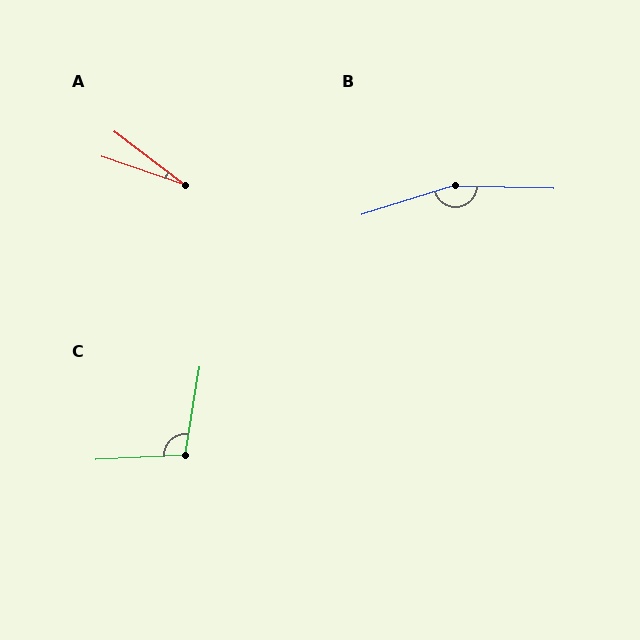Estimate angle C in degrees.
Approximately 102 degrees.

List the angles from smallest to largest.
A (18°), C (102°), B (161°).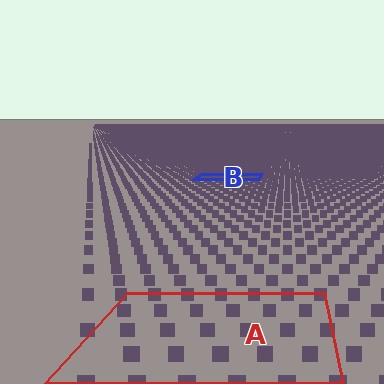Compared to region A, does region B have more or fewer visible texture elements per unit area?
Region B has more texture elements per unit area — they are packed more densely because it is farther away.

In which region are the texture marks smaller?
The texture marks are smaller in region B, because it is farther away.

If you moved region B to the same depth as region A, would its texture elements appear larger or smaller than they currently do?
They would appear larger. At a closer depth, the same texture elements are projected at a bigger on-screen size.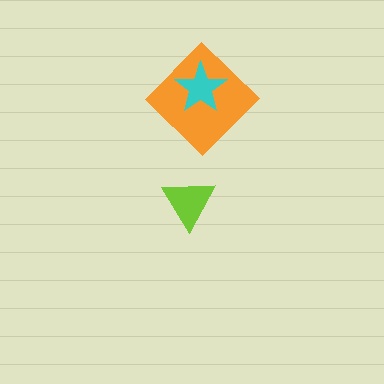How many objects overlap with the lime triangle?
0 objects overlap with the lime triangle.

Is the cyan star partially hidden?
No, no other shape covers it.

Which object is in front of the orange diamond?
The cyan star is in front of the orange diamond.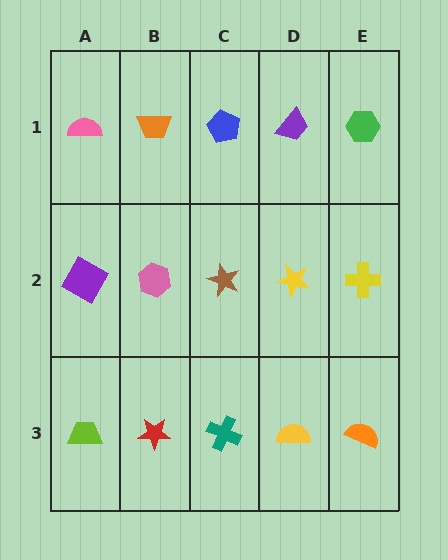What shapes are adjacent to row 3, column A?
A purple diamond (row 2, column A), a red star (row 3, column B).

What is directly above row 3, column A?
A purple diamond.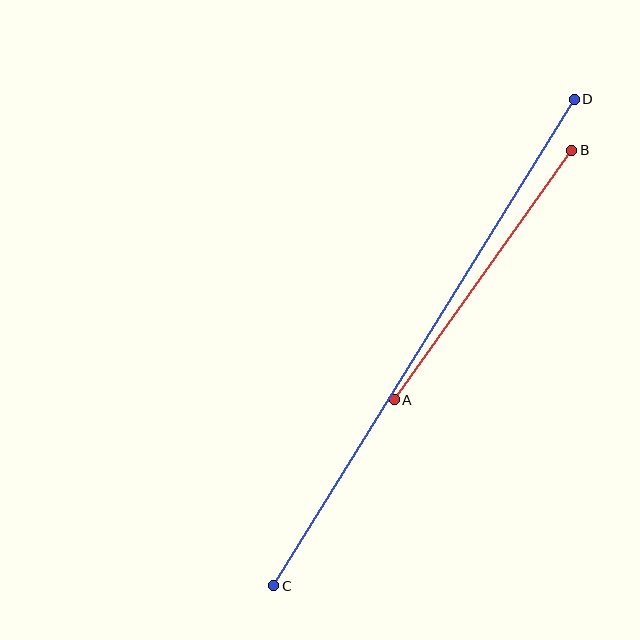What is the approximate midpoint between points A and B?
The midpoint is at approximately (483, 275) pixels.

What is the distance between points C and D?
The distance is approximately 572 pixels.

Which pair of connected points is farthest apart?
Points C and D are farthest apart.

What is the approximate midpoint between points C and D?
The midpoint is at approximately (424, 343) pixels.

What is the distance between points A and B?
The distance is approximately 306 pixels.